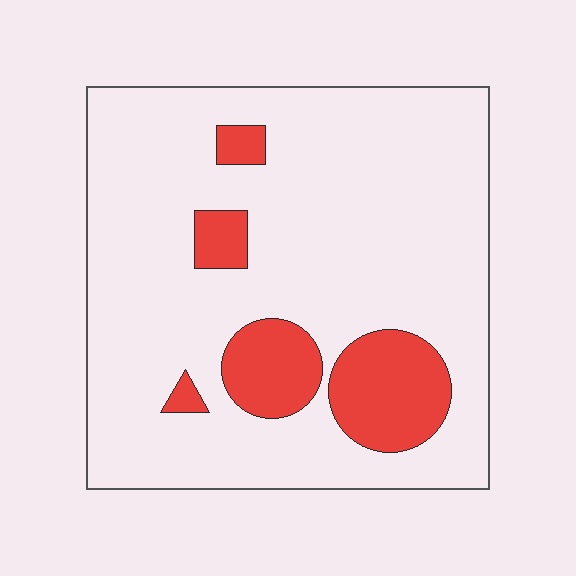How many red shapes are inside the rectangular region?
5.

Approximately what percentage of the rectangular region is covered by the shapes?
Approximately 15%.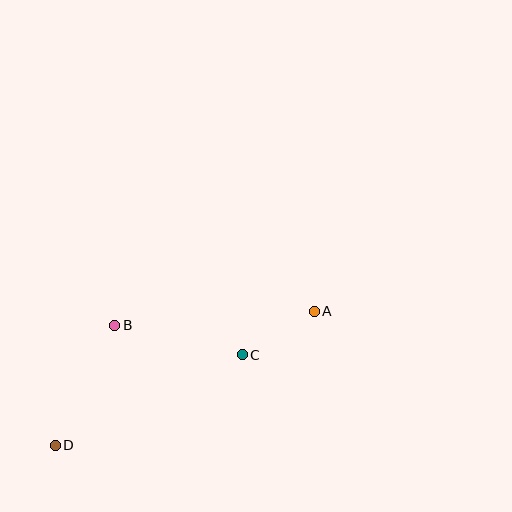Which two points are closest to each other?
Points A and C are closest to each other.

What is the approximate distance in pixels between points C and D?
The distance between C and D is approximately 207 pixels.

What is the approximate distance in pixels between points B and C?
The distance between B and C is approximately 131 pixels.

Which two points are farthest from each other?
Points A and D are farthest from each other.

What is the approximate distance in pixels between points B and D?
The distance between B and D is approximately 133 pixels.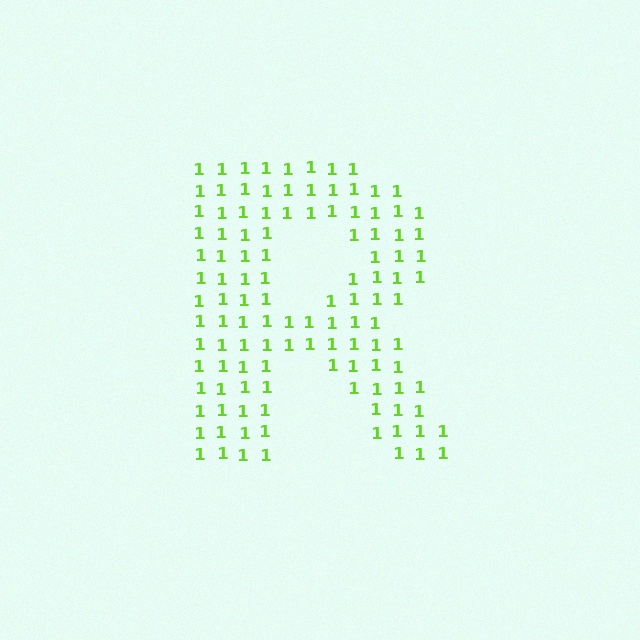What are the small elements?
The small elements are digit 1's.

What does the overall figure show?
The overall figure shows the letter R.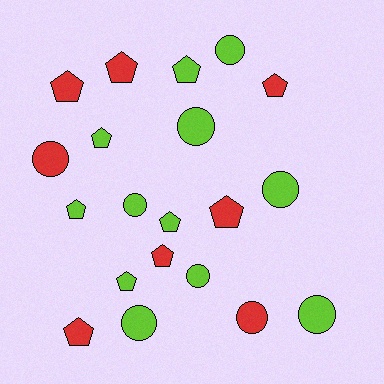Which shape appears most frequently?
Pentagon, with 11 objects.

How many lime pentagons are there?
There are 5 lime pentagons.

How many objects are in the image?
There are 20 objects.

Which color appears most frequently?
Lime, with 12 objects.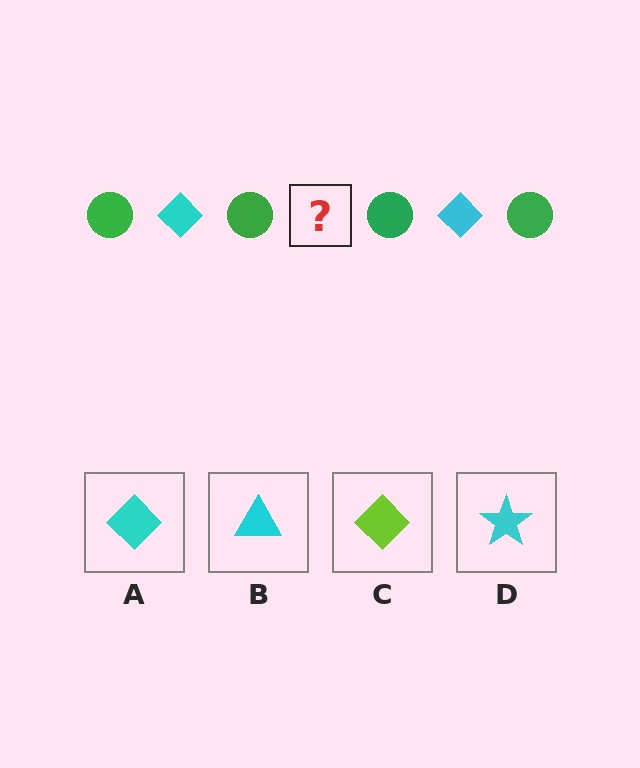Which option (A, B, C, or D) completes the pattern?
A.